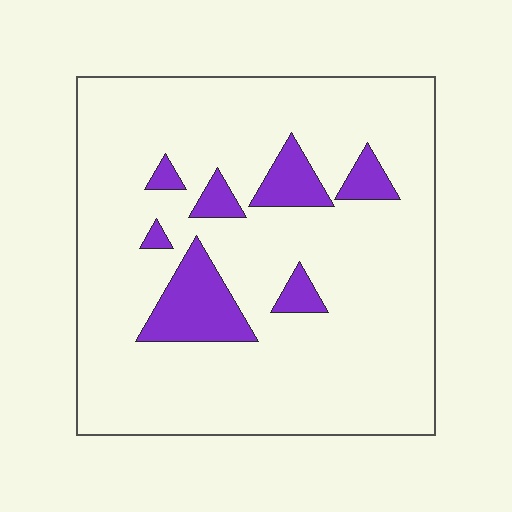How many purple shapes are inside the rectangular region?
7.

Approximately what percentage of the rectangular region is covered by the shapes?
Approximately 15%.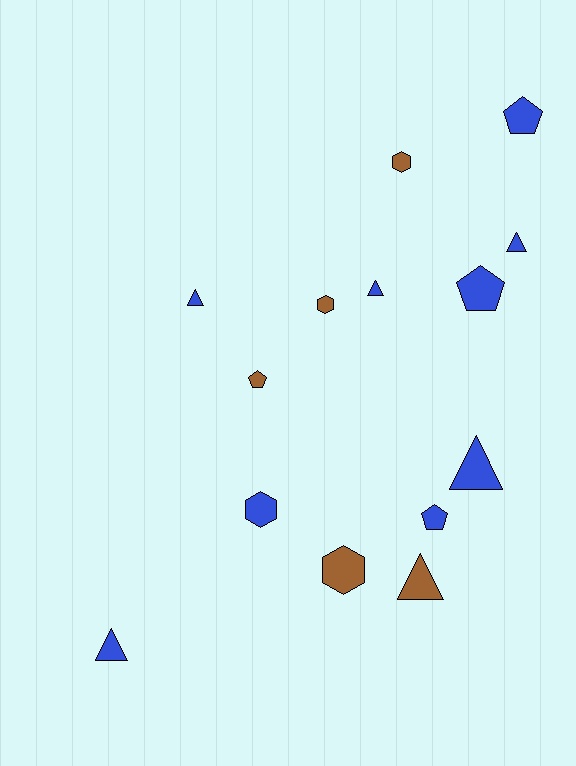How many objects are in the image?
There are 14 objects.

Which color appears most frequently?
Blue, with 9 objects.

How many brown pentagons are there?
There is 1 brown pentagon.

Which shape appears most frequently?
Triangle, with 6 objects.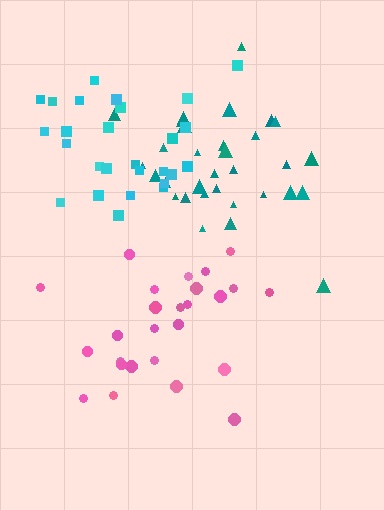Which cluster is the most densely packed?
Teal.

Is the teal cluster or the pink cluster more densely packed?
Teal.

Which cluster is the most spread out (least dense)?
Pink.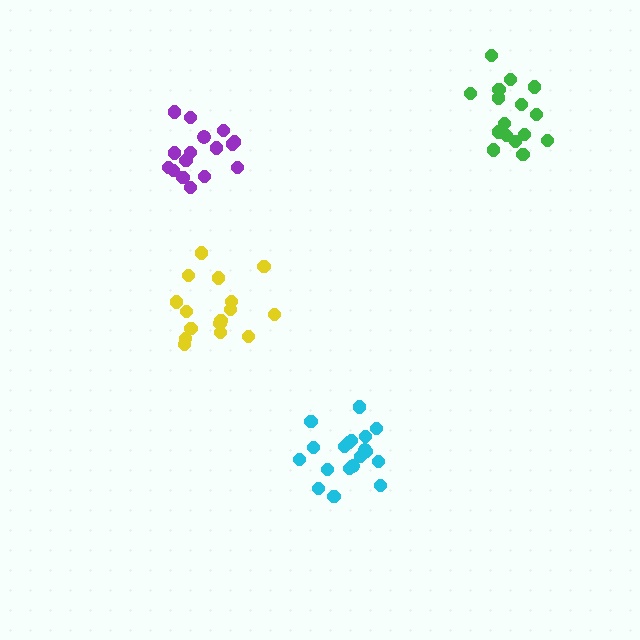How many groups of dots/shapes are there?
There are 4 groups.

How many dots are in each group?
Group 1: 16 dots, Group 2: 19 dots, Group 3: 16 dots, Group 4: 16 dots (67 total).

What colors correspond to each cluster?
The clusters are colored: green, cyan, purple, yellow.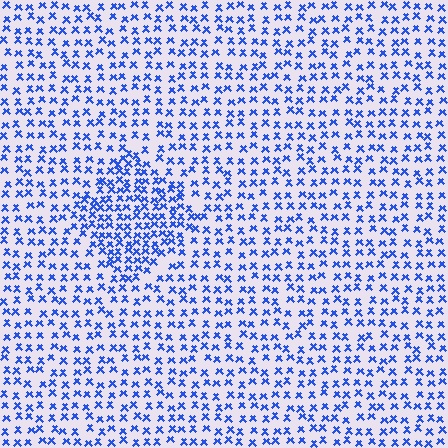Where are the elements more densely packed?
The elements are more densely packed inside the diamond boundary.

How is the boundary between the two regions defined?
The boundary is defined by a change in element density (approximately 1.8x ratio). All elements are the same color, size, and shape.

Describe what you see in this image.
The image contains small blue elements arranged at two different densities. A diamond-shaped region is visible where the elements are more densely packed than the surrounding area.